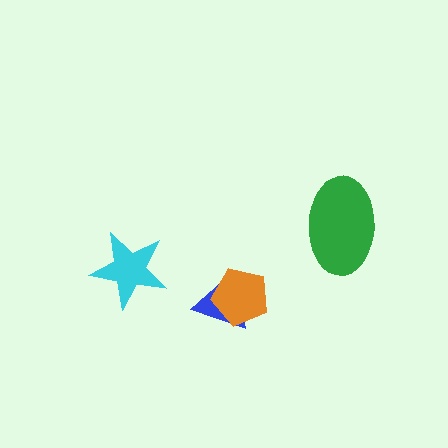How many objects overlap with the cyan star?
0 objects overlap with the cyan star.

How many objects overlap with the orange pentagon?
1 object overlaps with the orange pentagon.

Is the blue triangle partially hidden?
Yes, it is partially covered by another shape.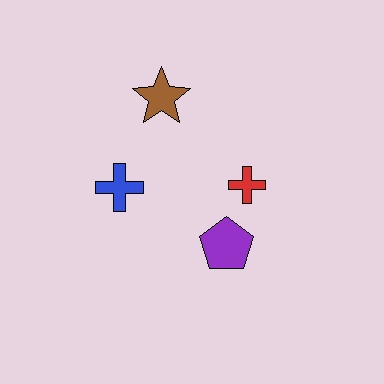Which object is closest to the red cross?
The purple pentagon is closest to the red cross.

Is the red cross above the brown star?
No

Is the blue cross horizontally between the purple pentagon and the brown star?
No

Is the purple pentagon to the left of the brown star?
No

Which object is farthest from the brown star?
The purple pentagon is farthest from the brown star.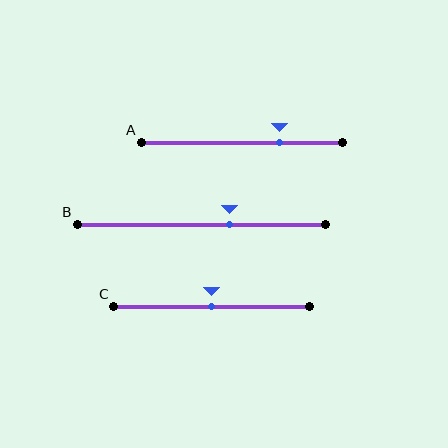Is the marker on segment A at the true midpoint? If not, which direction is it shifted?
No, the marker on segment A is shifted to the right by about 19% of the segment length.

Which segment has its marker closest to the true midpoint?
Segment C has its marker closest to the true midpoint.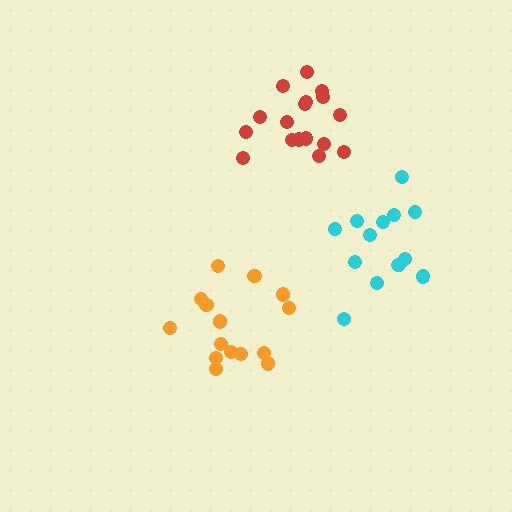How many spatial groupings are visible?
There are 3 spatial groupings.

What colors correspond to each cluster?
The clusters are colored: orange, red, cyan.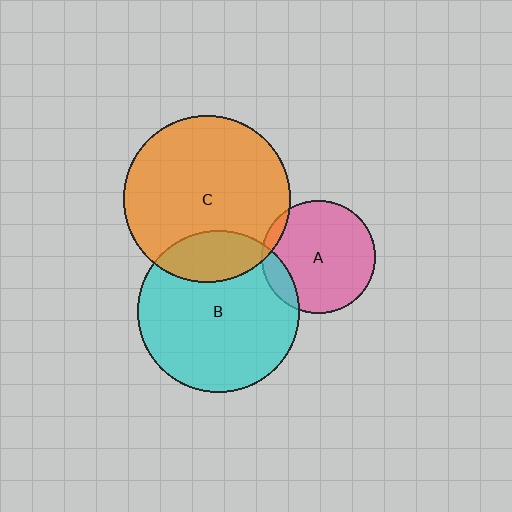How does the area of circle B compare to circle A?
Approximately 2.0 times.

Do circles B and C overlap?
Yes.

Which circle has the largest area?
Circle C (orange).